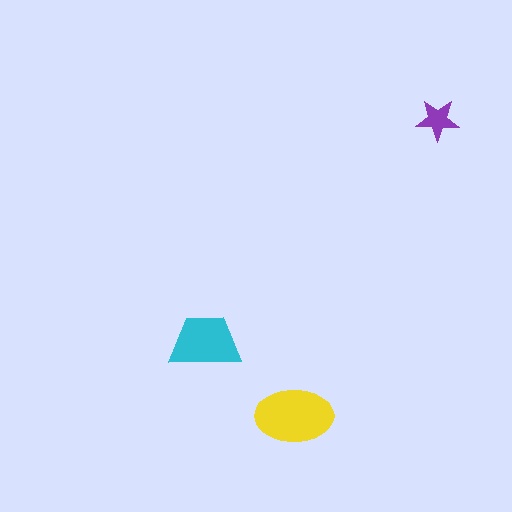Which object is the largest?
The yellow ellipse.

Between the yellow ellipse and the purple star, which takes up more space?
The yellow ellipse.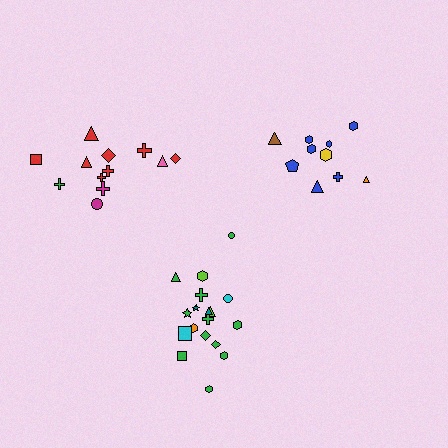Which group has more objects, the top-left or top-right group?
The top-left group.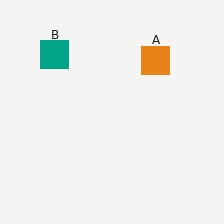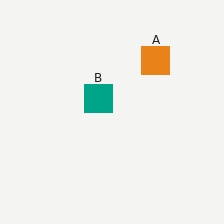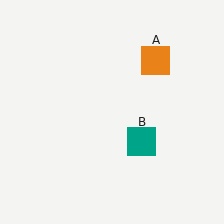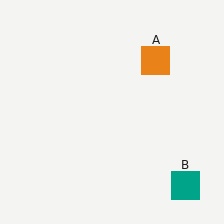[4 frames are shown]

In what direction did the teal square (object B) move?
The teal square (object B) moved down and to the right.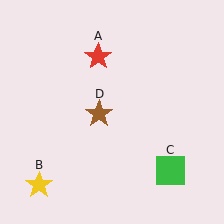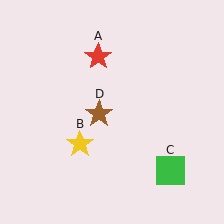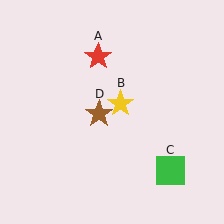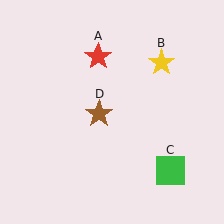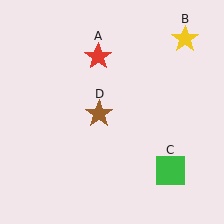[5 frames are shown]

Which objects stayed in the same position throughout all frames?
Red star (object A) and green square (object C) and brown star (object D) remained stationary.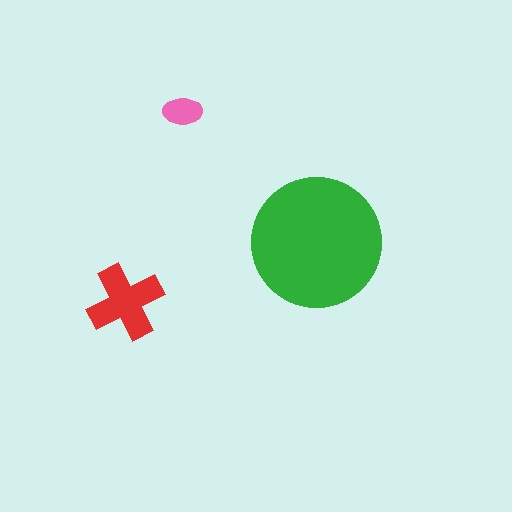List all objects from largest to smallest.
The green circle, the red cross, the pink ellipse.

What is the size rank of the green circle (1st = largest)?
1st.